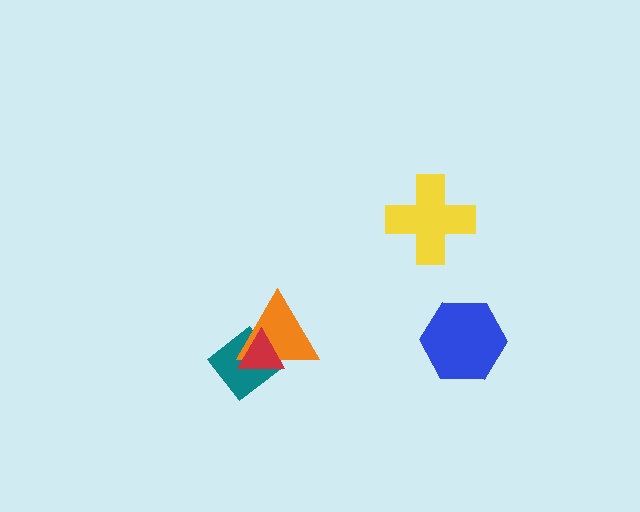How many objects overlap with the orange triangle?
2 objects overlap with the orange triangle.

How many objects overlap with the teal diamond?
2 objects overlap with the teal diamond.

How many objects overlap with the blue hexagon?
0 objects overlap with the blue hexagon.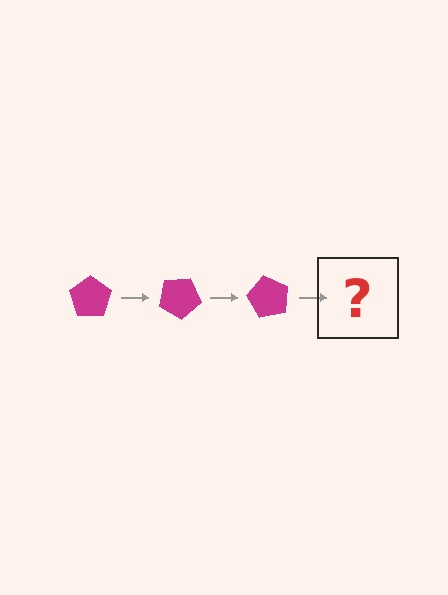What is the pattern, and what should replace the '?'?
The pattern is that the pentagon rotates 30 degrees each step. The '?' should be a magenta pentagon rotated 90 degrees.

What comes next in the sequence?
The next element should be a magenta pentagon rotated 90 degrees.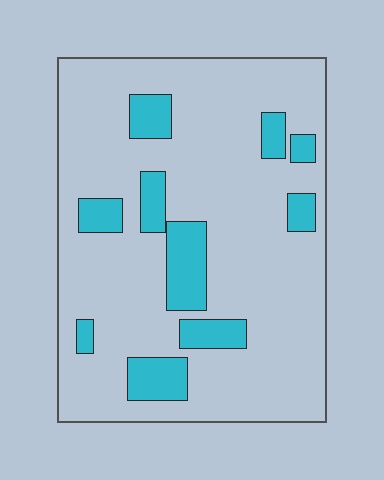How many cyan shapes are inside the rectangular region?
10.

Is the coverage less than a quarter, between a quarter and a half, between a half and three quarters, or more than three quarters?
Less than a quarter.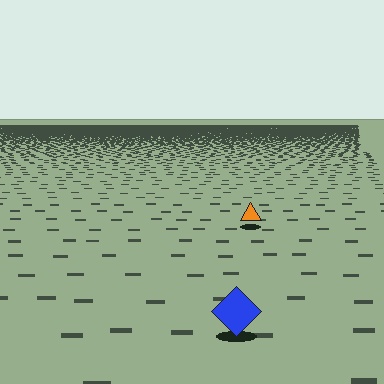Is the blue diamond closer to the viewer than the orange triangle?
Yes. The blue diamond is closer — you can tell from the texture gradient: the ground texture is coarser near it.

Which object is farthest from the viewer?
The orange triangle is farthest from the viewer. It appears smaller and the ground texture around it is denser.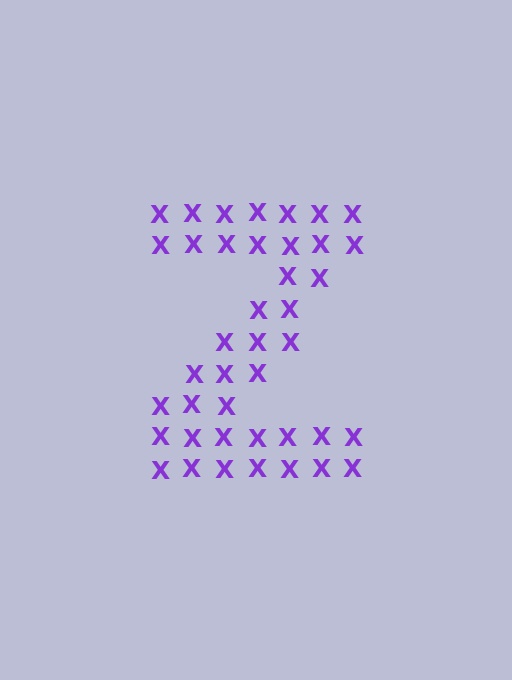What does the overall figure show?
The overall figure shows the letter Z.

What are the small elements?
The small elements are letter X's.